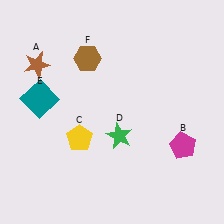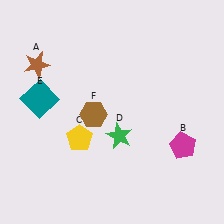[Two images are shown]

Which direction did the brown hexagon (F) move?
The brown hexagon (F) moved down.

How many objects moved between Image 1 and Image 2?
1 object moved between the two images.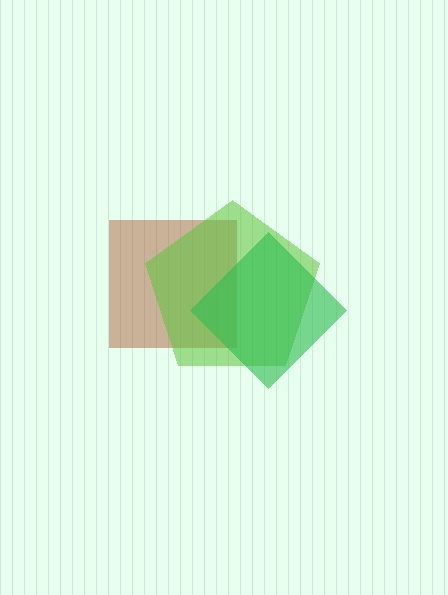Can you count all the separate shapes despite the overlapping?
Yes, there are 3 separate shapes.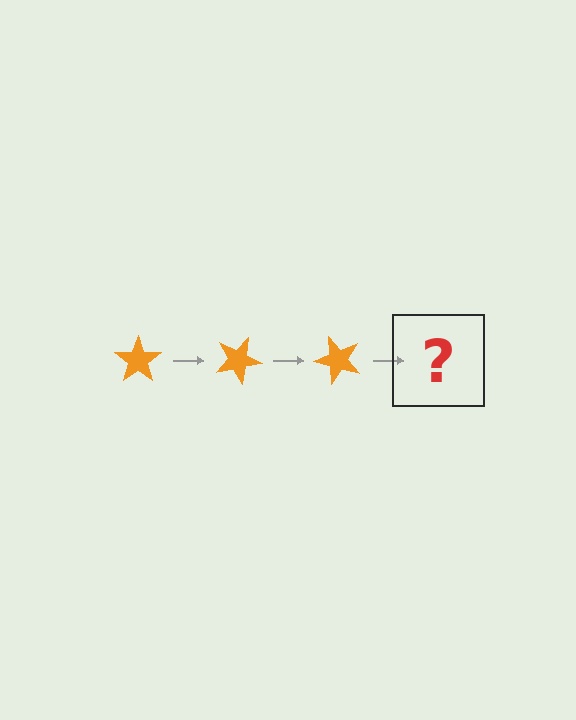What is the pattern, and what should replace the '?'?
The pattern is that the star rotates 25 degrees each step. The '?' should be an orange star rotated 75 degrees.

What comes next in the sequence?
The next element should be an orange star rotated 75 degrees.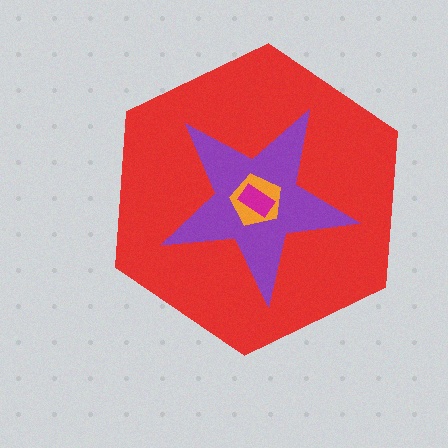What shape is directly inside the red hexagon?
The purple star.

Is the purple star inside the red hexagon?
Yes.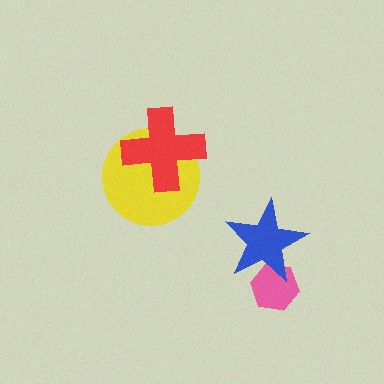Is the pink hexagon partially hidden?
Yes, it is partially covered by another shape.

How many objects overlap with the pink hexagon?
1 object overlaps with the pink hexagon.